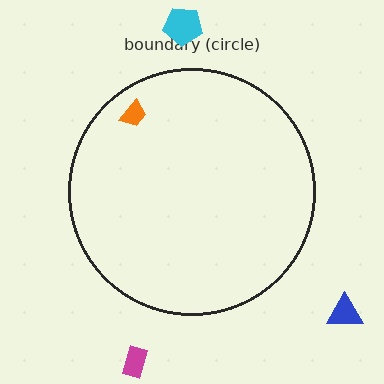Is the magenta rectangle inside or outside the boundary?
Outside.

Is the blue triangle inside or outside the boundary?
Outside.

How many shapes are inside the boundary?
1 inside, 3 outside.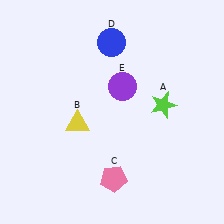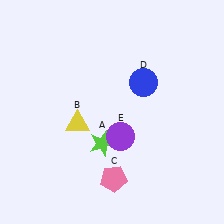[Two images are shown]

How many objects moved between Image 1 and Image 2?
3 objects moved between the two images.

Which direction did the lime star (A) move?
The lime star (A) moved left.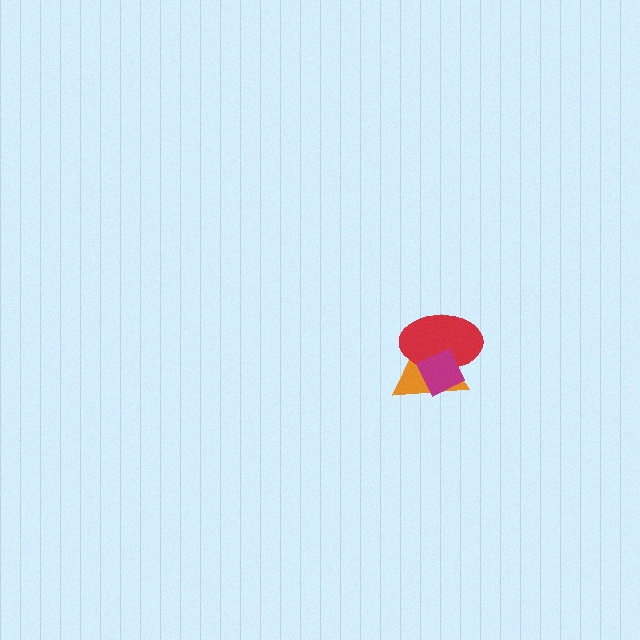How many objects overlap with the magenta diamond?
2 objects overlap with the magenta diamond.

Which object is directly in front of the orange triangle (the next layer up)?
The red ellipse is directly in front of the orange triangle.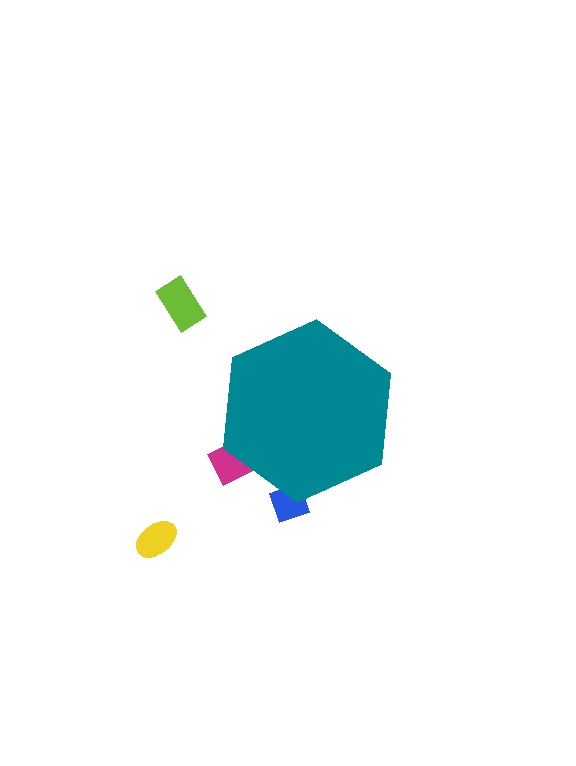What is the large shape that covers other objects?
A teal hexagon.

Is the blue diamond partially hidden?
Yes, the blue diamond is partially hidden behind the teal hexagon.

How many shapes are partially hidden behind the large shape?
2 shapes are partially hidden.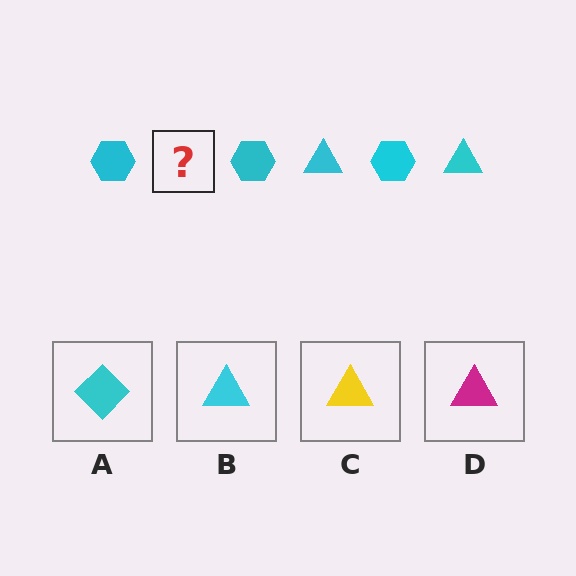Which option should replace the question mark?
Option B.